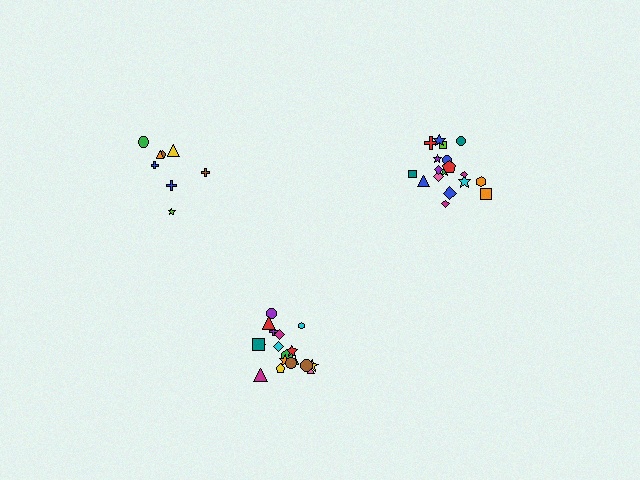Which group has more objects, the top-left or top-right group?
The top-right group.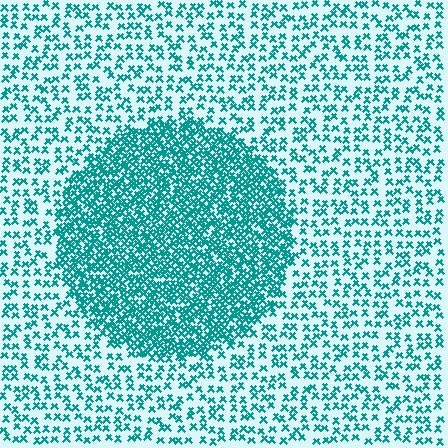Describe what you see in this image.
The image contains small teal elements arranged at two different densities. A circle-shaped region is visible where the elements are more densely packed than the surrounding area.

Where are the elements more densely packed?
The elements are more densely packed inside the circle boundary.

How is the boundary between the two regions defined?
The boundary is defined by a change in element density (approximately 2.6x ratio). All elements are the same color, size, and shape.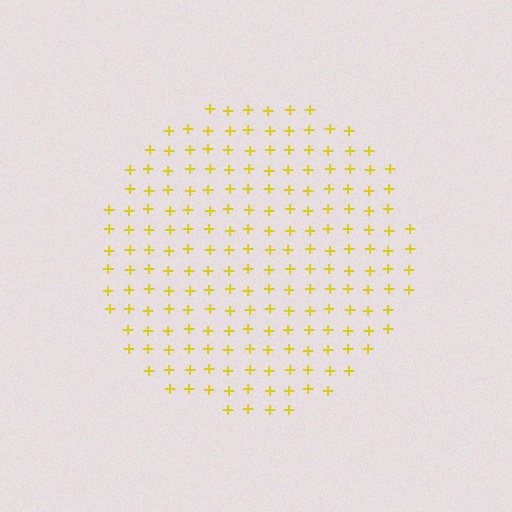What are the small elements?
The small elements are plus signs.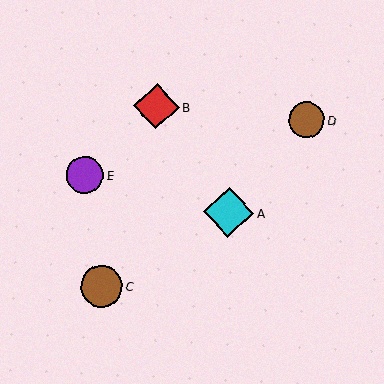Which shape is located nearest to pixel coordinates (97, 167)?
The purple circle (labeled E) at (85, 175) is nearest to that location.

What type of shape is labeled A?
Shape A is a cyan diamond.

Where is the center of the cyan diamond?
The center of the cyan diamond is at (229, 212).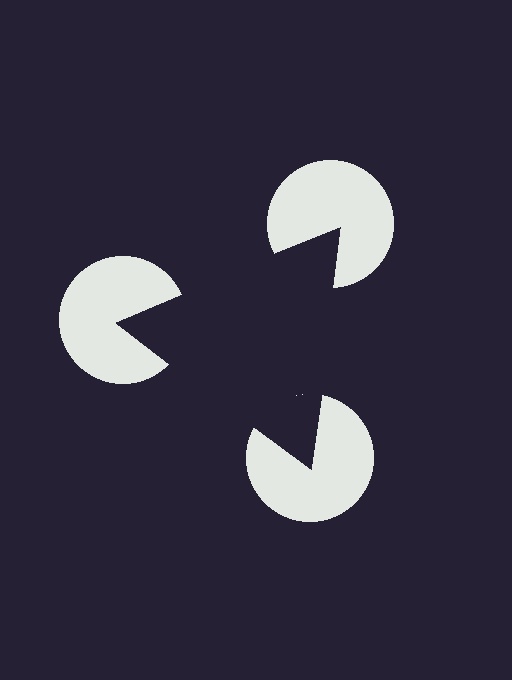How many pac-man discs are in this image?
There are 3 — one at each vertex of the illusory triangle.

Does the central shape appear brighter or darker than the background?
It typically appears slightly darker than the background, even though no actual brightness change is drawn.